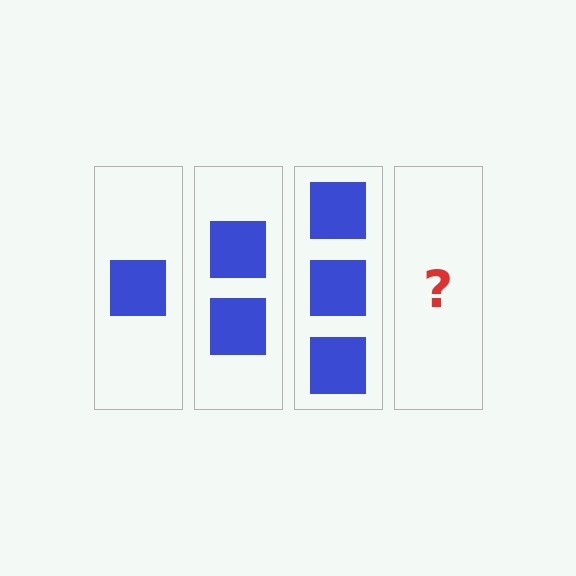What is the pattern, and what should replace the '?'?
The pattern is that each step adds one more square. The '?' should be 4 squares.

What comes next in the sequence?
The next element should be 4 squares.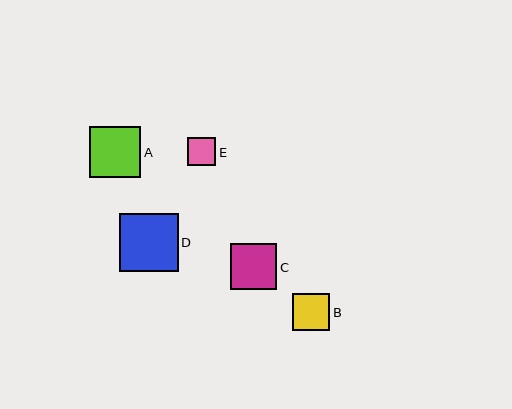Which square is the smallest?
Square E is the smallest with a size of approximately 28 pixels.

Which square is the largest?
Square D is the largest with a size of approximately 58 pixels.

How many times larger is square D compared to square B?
Square D is approximately 1.6 times the size of square B.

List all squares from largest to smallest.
From largest to smallest: D, A, C, B, E.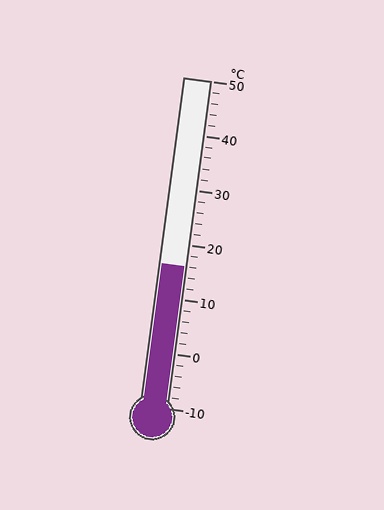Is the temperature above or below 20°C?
The temperature is below 20°C.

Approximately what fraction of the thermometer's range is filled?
The thermometer is filled to approximately 45% of its range.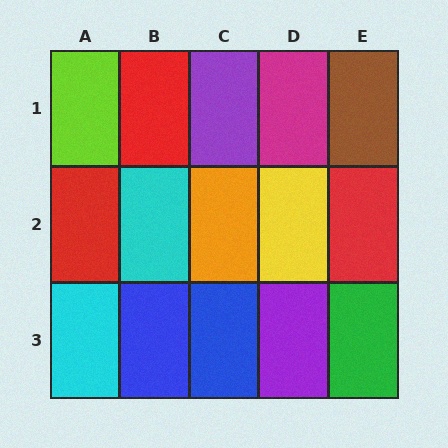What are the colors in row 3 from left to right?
Cyan, blue, blue, purple, green.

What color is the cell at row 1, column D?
Magenta.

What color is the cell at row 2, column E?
Red.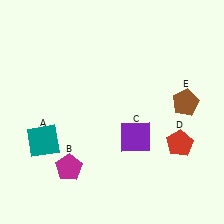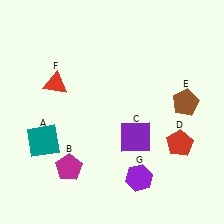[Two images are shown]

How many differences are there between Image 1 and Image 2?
There are 2 differences between the two images.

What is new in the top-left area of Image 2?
A red triangle (F) was added in the top-left area of Image 2.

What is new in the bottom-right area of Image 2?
A purple hexagon (G) was added in the bottom-right area of Image 2.